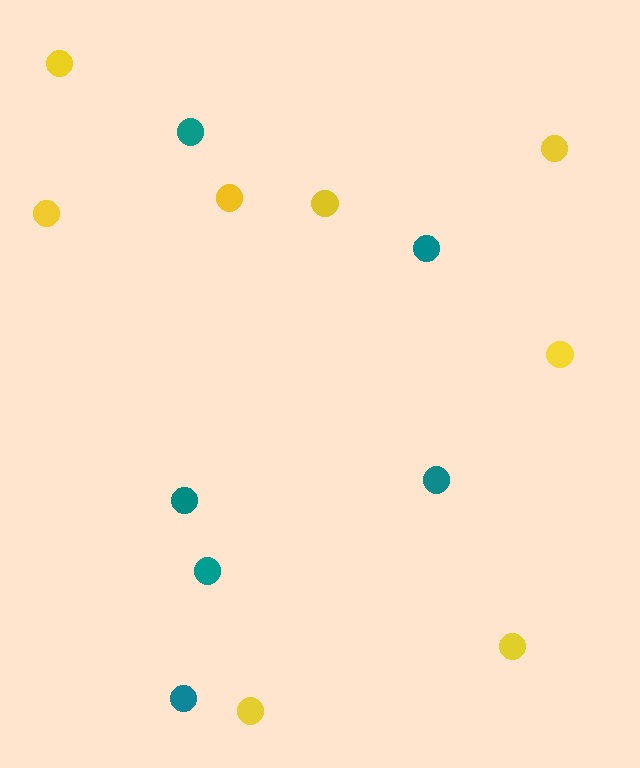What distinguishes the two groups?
There are 2 groups: one group of teal circles (6) and one group of yellow circles (8).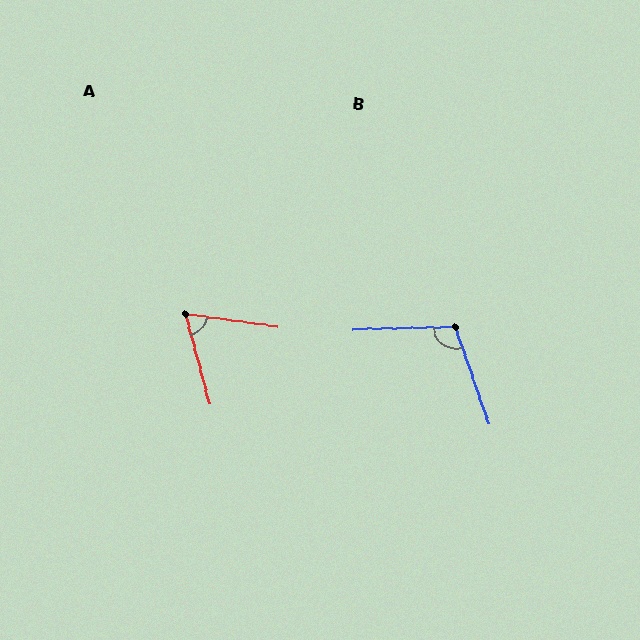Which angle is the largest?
B, at approximately 108 degrees.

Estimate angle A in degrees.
Approximately 67 degrees.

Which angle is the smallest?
A, at approximately 67 degrees.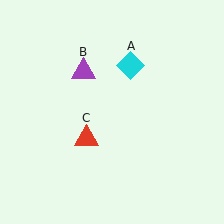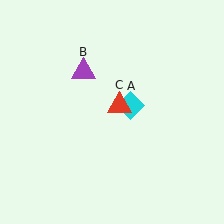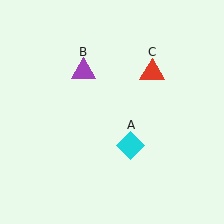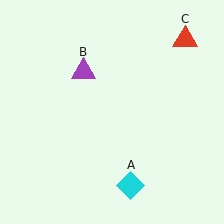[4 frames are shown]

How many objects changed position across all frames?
2 objects changed position: cyan diamond (object A), red triangle (object C).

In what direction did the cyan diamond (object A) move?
The cyan diamond (object A) moved down.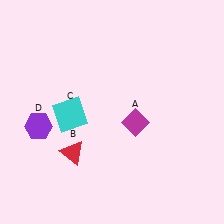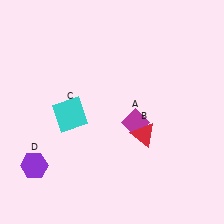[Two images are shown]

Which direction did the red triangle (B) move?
The red triangle (B) moved right.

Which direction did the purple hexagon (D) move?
The purple hexagon (D) moved down.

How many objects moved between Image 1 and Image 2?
2 objects moved between the two images.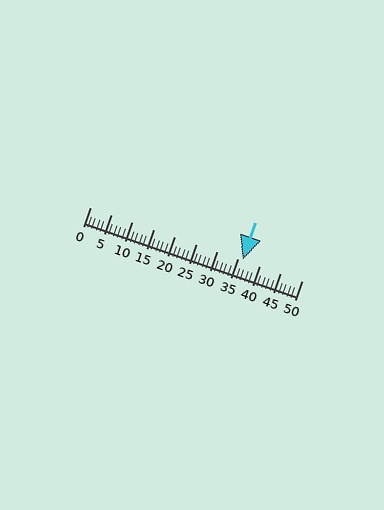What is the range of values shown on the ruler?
The ruler shows values from 0 to 50.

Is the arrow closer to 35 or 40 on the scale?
The arrow is closer to 35.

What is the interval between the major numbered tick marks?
The major tick marks are spaced 5 units apart.